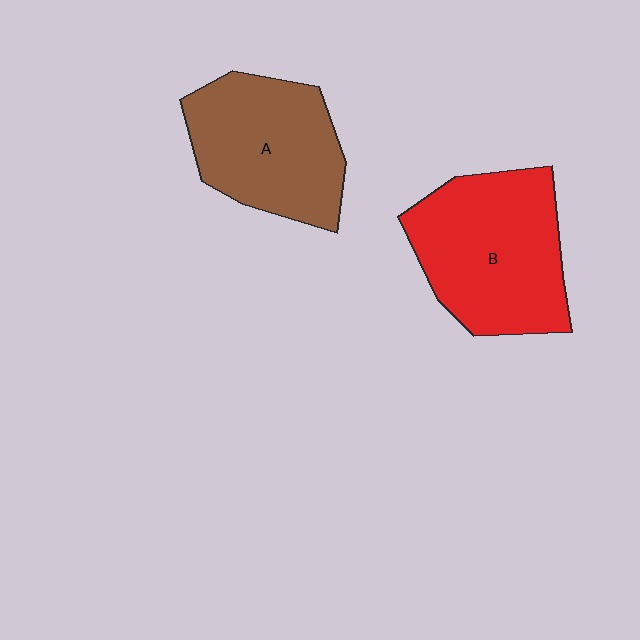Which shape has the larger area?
Shape B (red).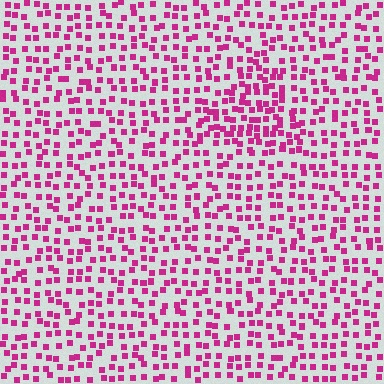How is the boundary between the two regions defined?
The boundary is defined by a change in element density (approximately 1.7x ratio). All elements are the same color, size, and shape.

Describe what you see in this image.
The image contains small magenta elements arranged at two different densities. A triangle-shaped region is visible where the elements are more densely packed than the surrounding area.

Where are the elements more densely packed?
The elements are more densely packed inside the triangle boundary.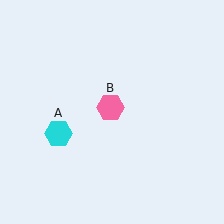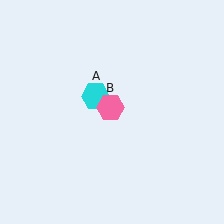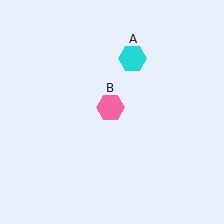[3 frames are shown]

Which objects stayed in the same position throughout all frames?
Pink hexagon (object B) remained stationary.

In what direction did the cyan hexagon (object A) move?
The cyan hexagon (object A) moved up and to the right.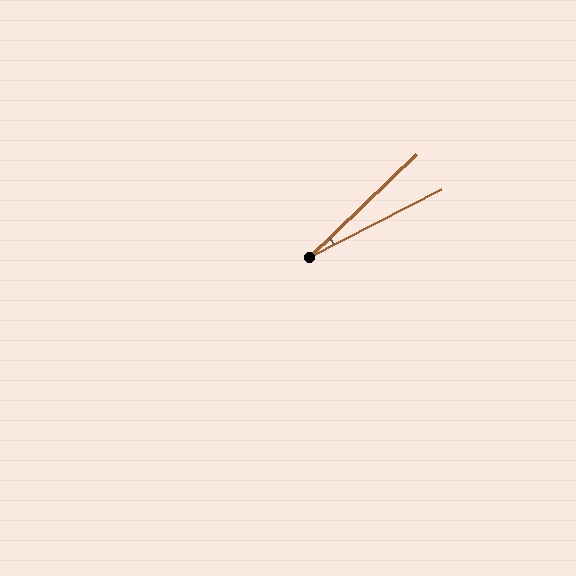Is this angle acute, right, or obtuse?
It is acute.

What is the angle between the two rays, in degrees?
Approximately 17 degrees.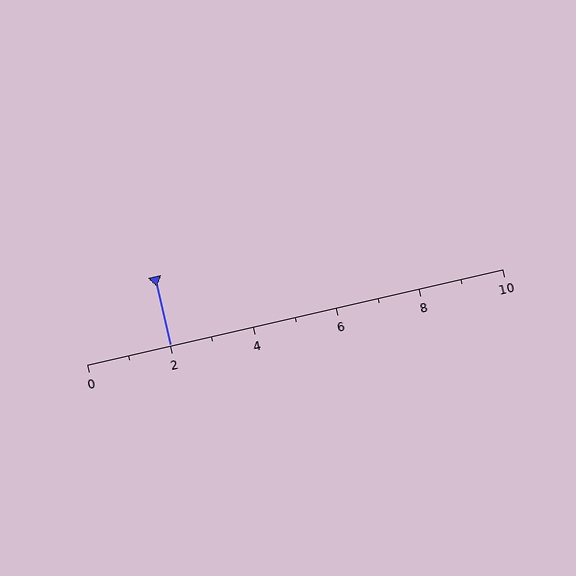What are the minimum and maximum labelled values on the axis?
The axis runs from 0 to 10.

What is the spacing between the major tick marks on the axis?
The major ticks are spaced 2 apart.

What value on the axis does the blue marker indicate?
The marker indicates approximately 2.